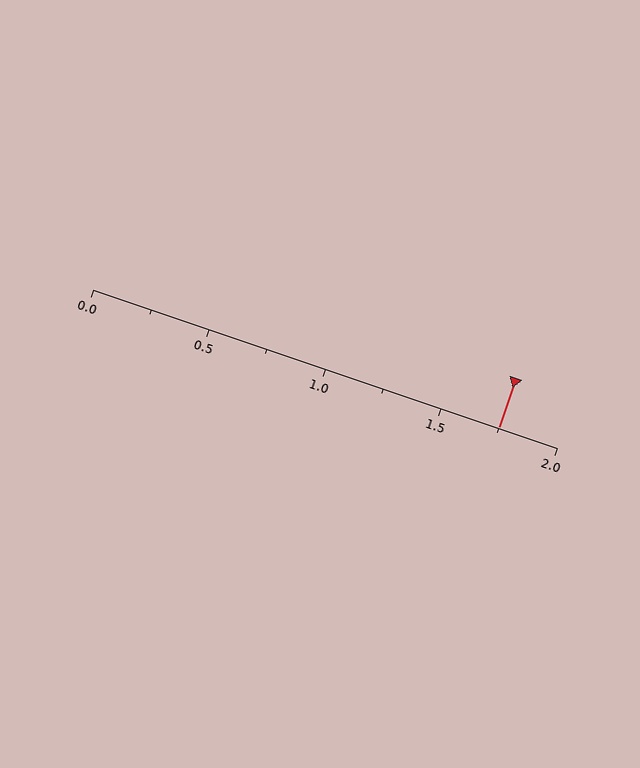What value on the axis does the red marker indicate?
The marker indicates approximately 1.75.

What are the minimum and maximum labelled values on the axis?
The axis runs from 0.0 to 2.0.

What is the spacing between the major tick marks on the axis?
The major ticks are spaced 0.5 apart.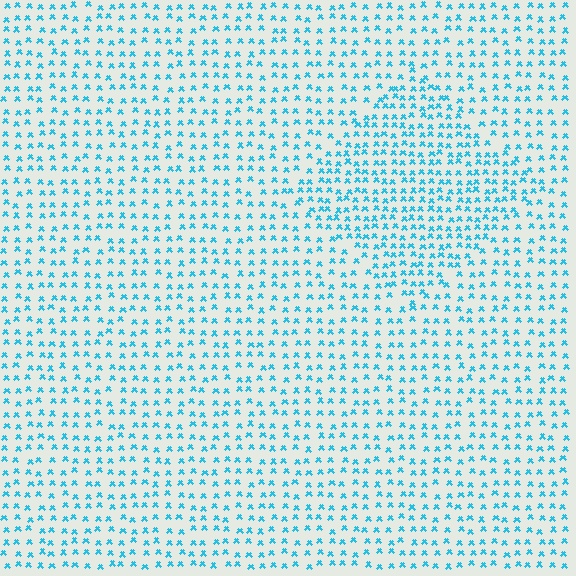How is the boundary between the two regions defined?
The boundary is defined by a change in element density (approximately 1.6x ratio). All elements are the same color, size, and shape.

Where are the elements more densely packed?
The elements are more densely packed inside the diamond boundary.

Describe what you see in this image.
The image contains small cyan elements arranged at two different densities. A diamond-shaped region is visible where the elements are more densely packed than the surrounding area.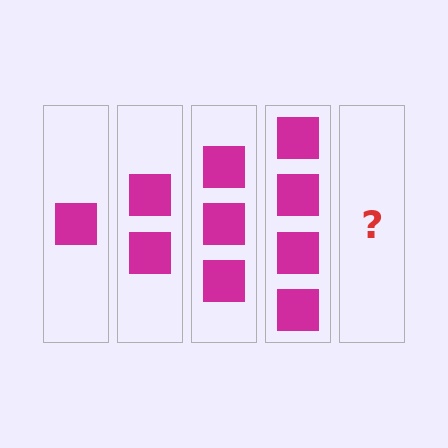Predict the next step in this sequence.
The next step is 5 squares.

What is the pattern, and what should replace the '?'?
The pattern is that each step adds one more square. The '?' should be 5 squares.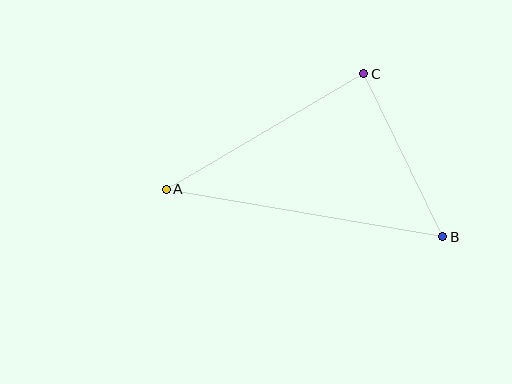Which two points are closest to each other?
Points B and C are closest to each other.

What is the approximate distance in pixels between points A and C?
The distance between A and C is approximately 229 pixels.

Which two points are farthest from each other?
Points A and B are farthest from each other.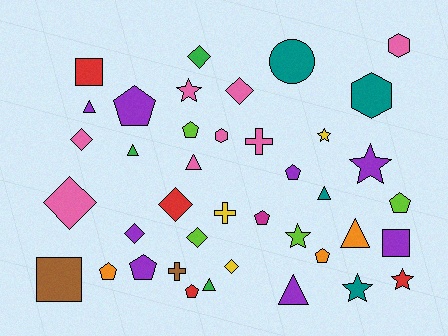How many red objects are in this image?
There are 4 red objects.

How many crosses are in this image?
There are 3 crosses.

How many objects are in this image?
There are 40 objects.